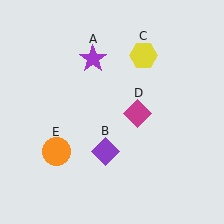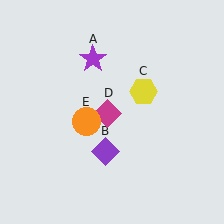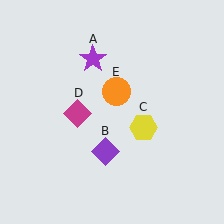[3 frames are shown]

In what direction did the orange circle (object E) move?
The orange circle (object E) moved up and to the right.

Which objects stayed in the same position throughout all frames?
Purple star (object A) and purple diamond (object B) remained stationary.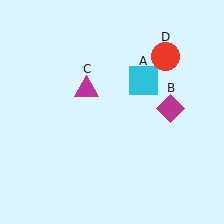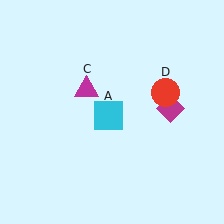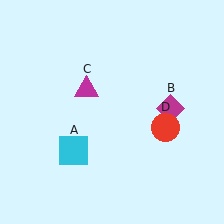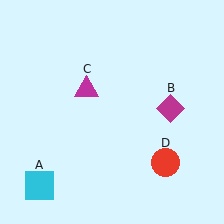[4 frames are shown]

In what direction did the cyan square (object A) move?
The cyan square (object A) moved down and to the left.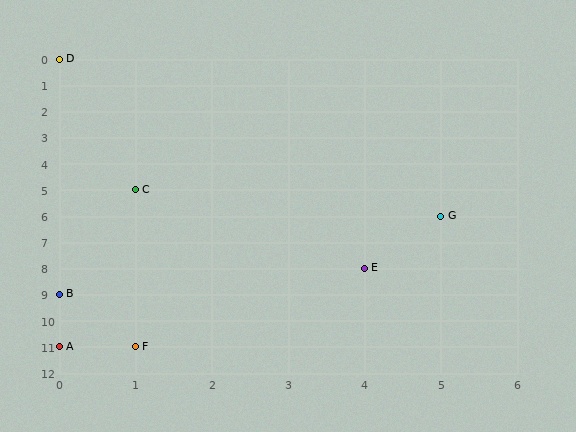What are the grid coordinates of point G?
Point G is at grid coordinates (5, 6).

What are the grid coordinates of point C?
Point C is at grid coordinates (1, 5).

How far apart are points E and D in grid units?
Points E and D are 4 columns and 8 rows apart (about 8.9 grid units diagonally).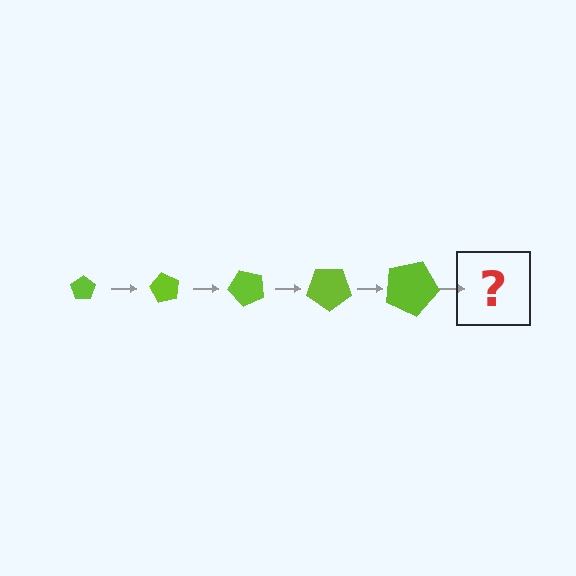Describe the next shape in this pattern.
It should be a pentagon, larger than the previous one and rotated 300 degrees from the start.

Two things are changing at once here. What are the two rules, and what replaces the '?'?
The two rules are that the pentagon grows larger each step and it rotates 60 degrees each step. The '?' should be a pentagon, larger than the previous one and rotated 300 degrees from the start.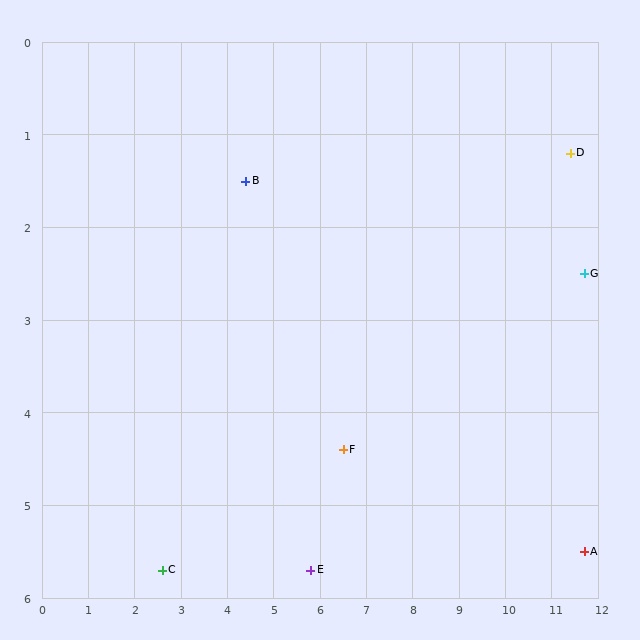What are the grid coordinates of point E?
Point E is at approximately (5.8, 5.7).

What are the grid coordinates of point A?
Point A is at approximately (11.7, 5.5).